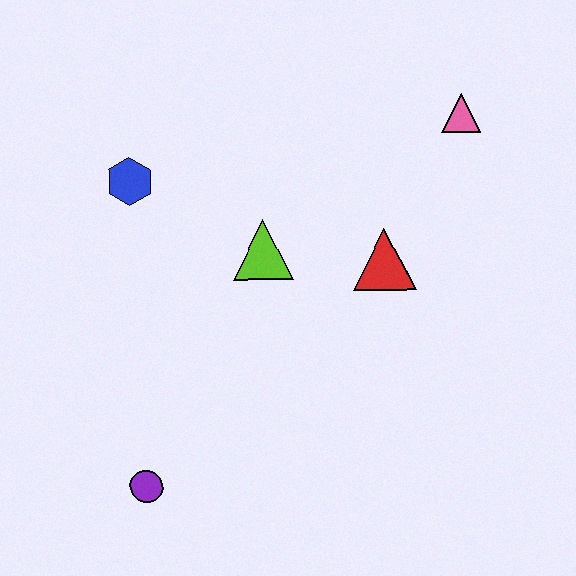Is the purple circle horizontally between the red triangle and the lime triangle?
No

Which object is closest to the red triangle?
The lime triangle is closest to the red triangle.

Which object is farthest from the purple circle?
The pink triangle is farthest from the purple circle.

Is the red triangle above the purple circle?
Yes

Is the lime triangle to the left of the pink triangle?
Yes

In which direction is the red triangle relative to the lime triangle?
The red triangle is to the right of the lime triangle.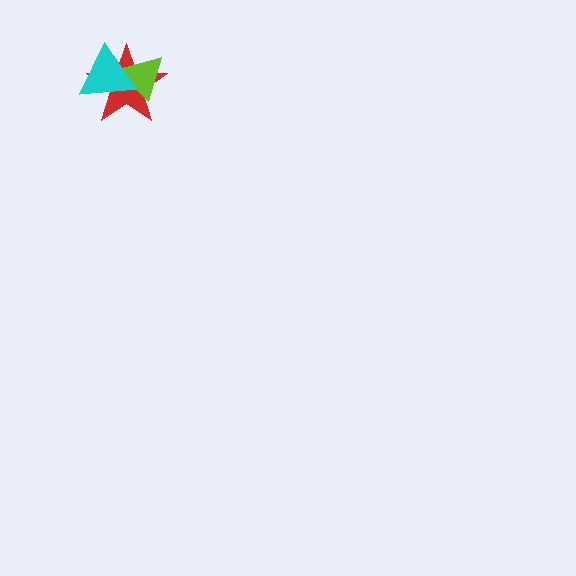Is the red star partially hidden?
Yes, it is partially covered by another shape.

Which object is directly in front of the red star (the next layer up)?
The lime triangle is directly in front of the red star.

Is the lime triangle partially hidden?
Yes, it is partially covered by another shape.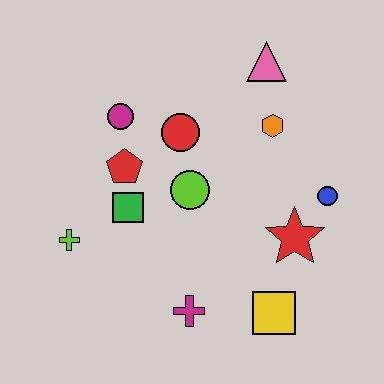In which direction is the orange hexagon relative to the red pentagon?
The orange hexagon is to the right of the red pentagon.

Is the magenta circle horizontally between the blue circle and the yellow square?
No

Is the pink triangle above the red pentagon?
Yes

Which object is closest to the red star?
The blue circle is closest to the red star.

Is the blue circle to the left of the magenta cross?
No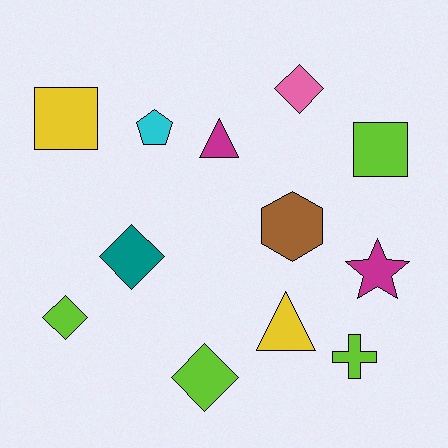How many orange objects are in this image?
There are no orange objects.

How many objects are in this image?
There are 12 objects.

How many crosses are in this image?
There is 1 cross.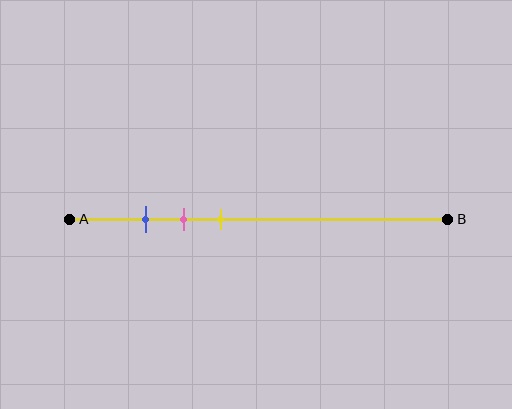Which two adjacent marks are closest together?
The blue and pink marks are the closest adjacent pair.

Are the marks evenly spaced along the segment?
Yes, the marks are approximately evenly spaced.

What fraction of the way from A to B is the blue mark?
The blue mark is approximately 20% (0.2) of the way from A to B.